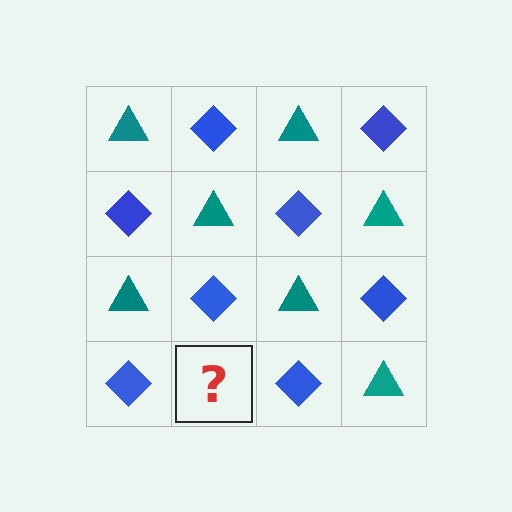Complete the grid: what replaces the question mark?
The question mark should be replaced with a teal triangle.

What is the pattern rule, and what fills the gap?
The rule is that it alternates teal triangle and blue diamond in a checkerboard pattern. The gap should be filled with a teal triangle.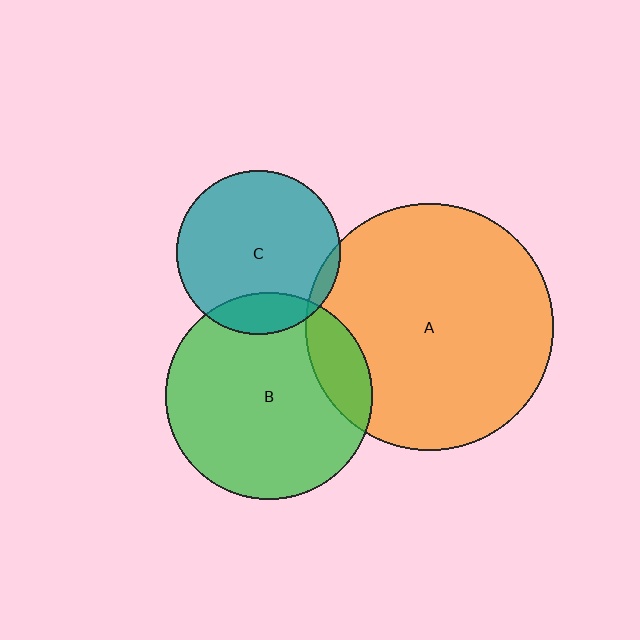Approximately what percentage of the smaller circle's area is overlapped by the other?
Approximately 5%.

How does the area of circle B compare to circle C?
Approximately 1.6 times.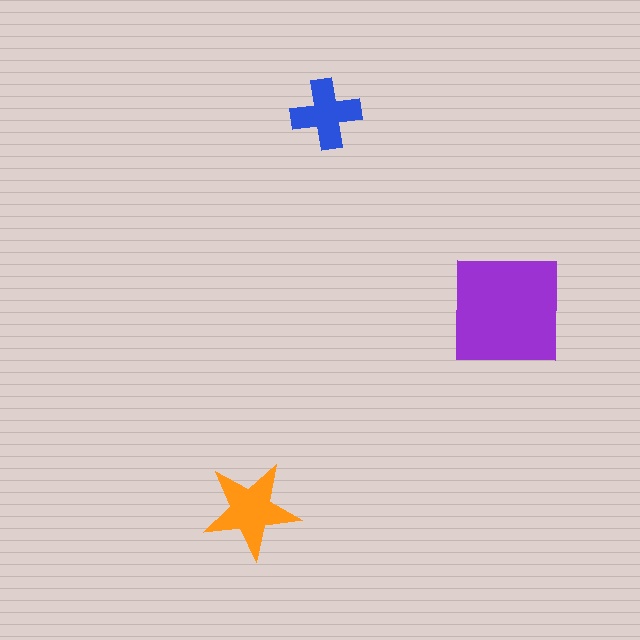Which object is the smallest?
The blue cross.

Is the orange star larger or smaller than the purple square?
Smaller.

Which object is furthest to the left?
The orange star is leftmost.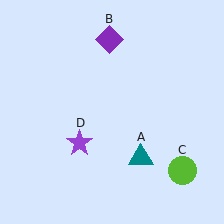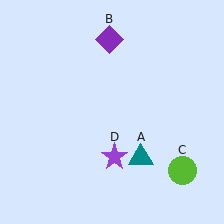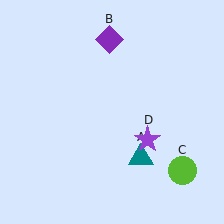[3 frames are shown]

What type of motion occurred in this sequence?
The purple star (object D) rotated counterclockwise around the center of the scene.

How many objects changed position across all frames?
1 object changed position: purple star (object D).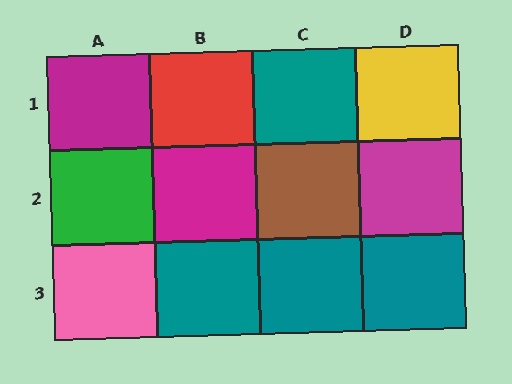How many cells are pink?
1 cell is pink.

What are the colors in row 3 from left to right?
Pink, teal, teal, teal.